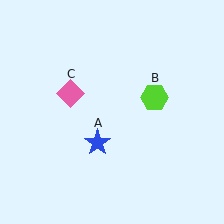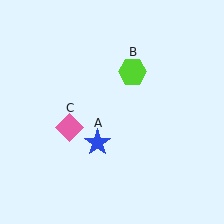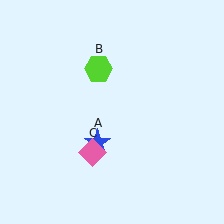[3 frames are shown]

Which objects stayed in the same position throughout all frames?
Blue star (object A) remained stationary.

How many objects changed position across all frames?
2 objects changed position: lime hexagon (object B), pink diamond (object C).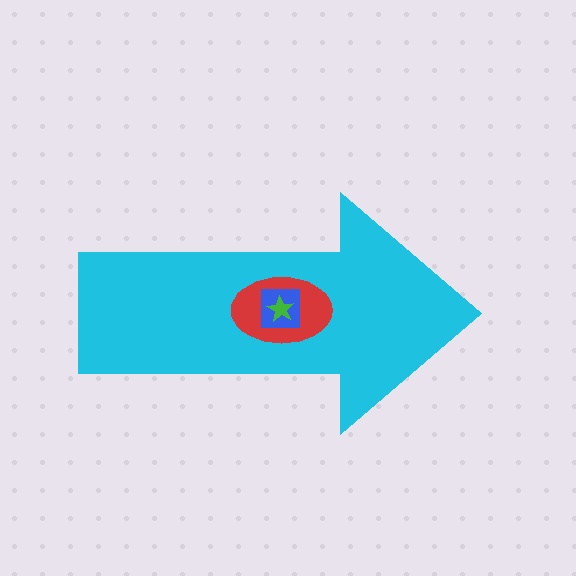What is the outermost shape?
The cyan arrow.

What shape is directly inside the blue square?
The green star.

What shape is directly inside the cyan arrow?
The red ellipse.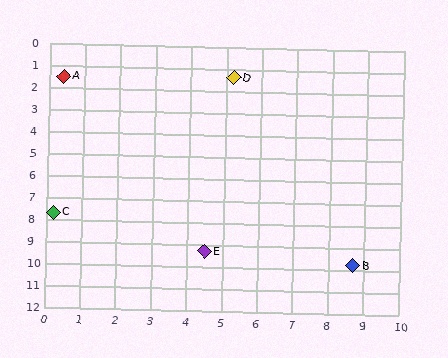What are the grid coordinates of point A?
Point A is at approximately (0.4, 1.5).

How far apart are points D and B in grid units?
Points D and B are about 9.1 grid units apart.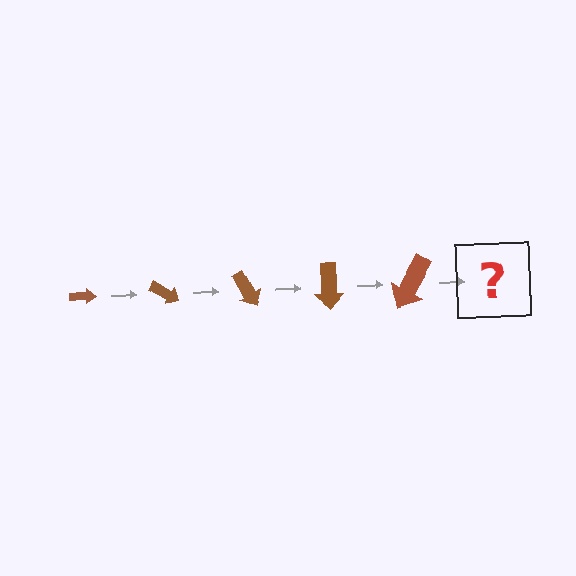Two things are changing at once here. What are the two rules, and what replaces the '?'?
The two rules are that the arrow grows larger each step and it rotates 30 degrees each step. The '?' should be an arrow, larger than the previous one and rotated 150 degrees from the start.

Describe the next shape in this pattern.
It should be an arrow, larger than the previous one and rotated 150 degrees from the start.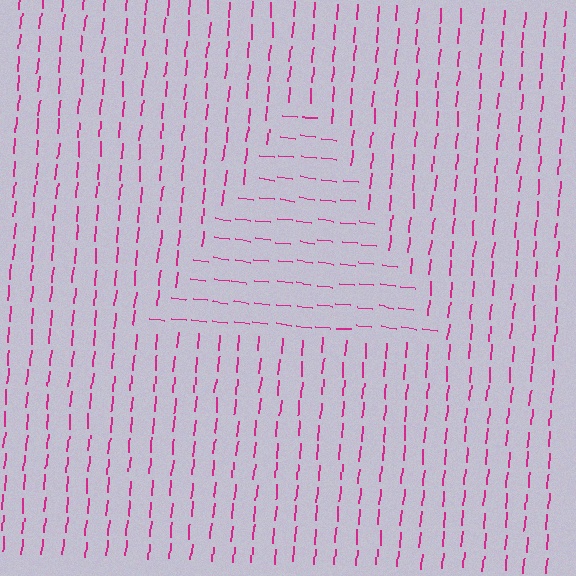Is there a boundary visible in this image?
Yes, there is a texture boundary formed by a change in line orientation.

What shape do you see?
I see a triangle.